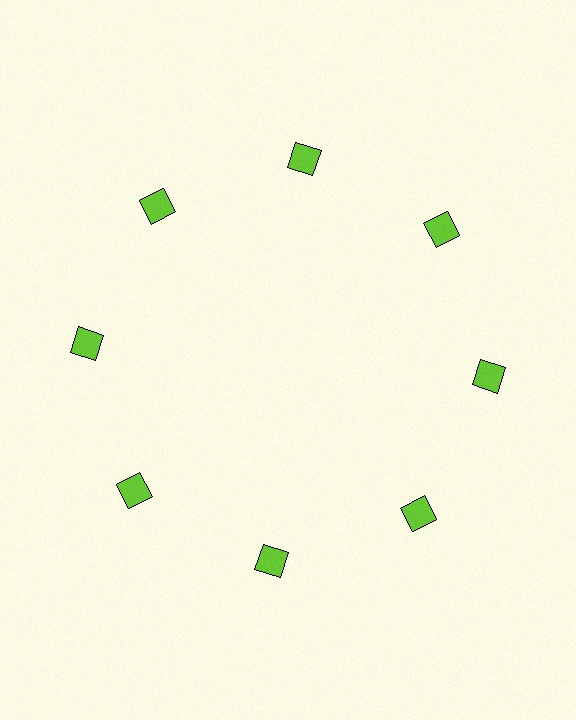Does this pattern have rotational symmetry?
Yes, this pattern has 8-fold rotational symmetry. It looks the same after rotating 45 degrees around the center.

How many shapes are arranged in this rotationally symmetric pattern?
There are 8 shapes, arranged in 8 groups of 1.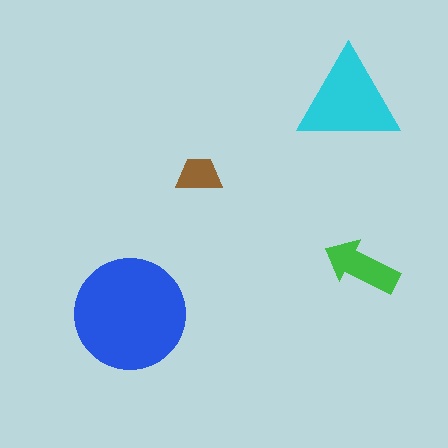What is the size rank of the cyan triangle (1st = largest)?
2nd.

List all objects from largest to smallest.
The blue circle, the cyan triangle, the green arrow, the brown trapezoid.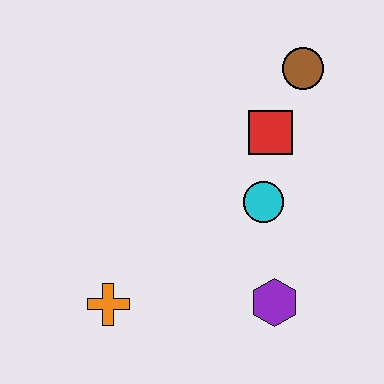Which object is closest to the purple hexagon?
The cyan circle is closest to the purple hexagon.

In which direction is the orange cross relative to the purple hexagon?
The orange cross is to the left of the purple hexagon.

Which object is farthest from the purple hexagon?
The brown circle is farthest from the purple hexagon.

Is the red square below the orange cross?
No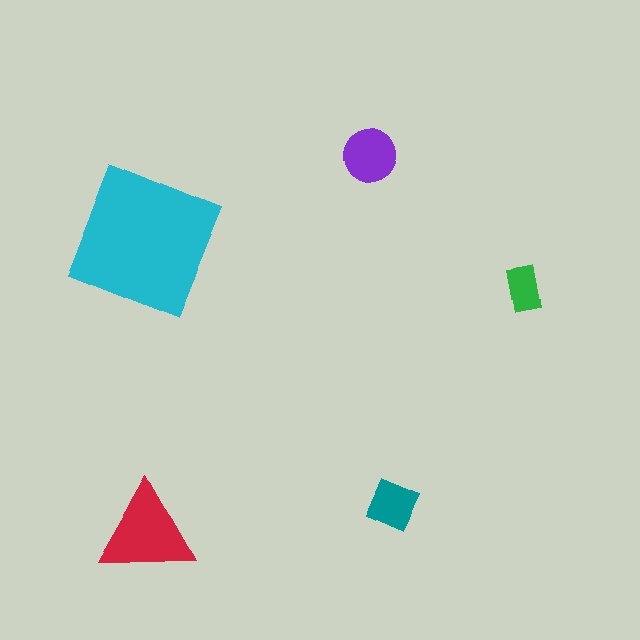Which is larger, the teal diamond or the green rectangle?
The teal diamond.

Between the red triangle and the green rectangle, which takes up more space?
The red triangle.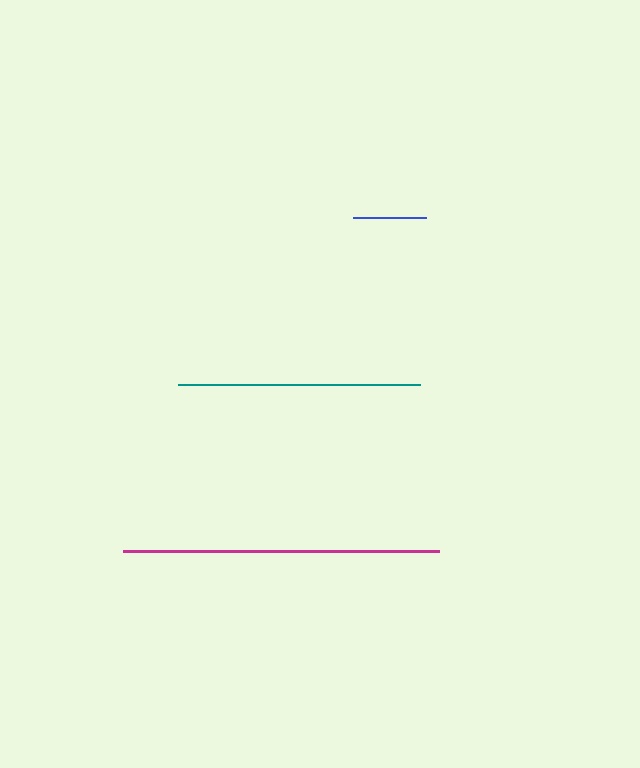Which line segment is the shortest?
The blue line is the shortest at approximately 73 pixels.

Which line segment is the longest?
The magenta line is the longest at approximately 316 pixels.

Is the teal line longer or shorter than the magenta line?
The magenta line is longer than the teal line.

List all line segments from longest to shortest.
From longest to shortest: magenta, teal, blue.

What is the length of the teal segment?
The teal segment is approximately 242 pixels long.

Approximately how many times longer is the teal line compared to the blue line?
The teal line is approximately 3.3 times the length of the blue line.